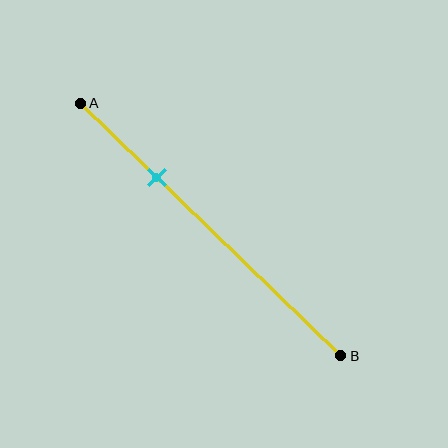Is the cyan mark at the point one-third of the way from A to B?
No, the mark is at about 30% from A, not at the 33% one-third point.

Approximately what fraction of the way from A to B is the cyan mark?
The cyan mark is approximately 30% of the way from A to B.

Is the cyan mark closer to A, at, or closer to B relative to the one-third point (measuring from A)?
The cyan mark is closer to point A than the one-third point of segment AB.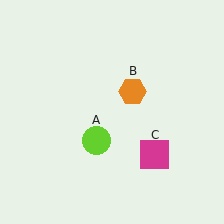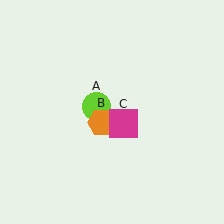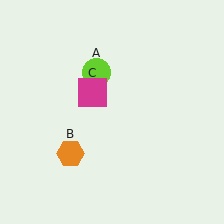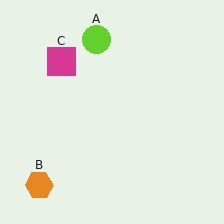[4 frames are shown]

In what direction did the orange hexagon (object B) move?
The orange hexagon (object B) moved down and to the left.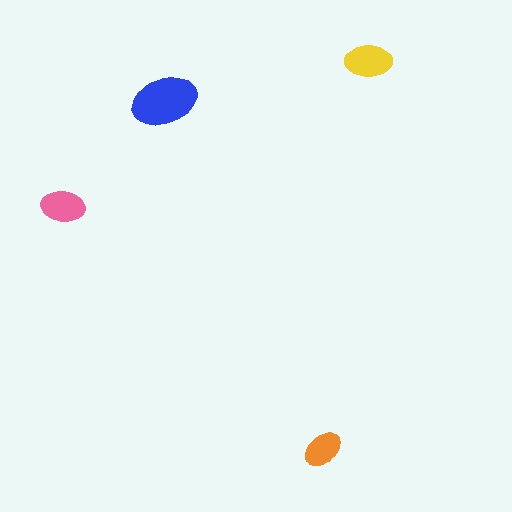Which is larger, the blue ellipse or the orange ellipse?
The blue one.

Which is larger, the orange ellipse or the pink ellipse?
The pink one.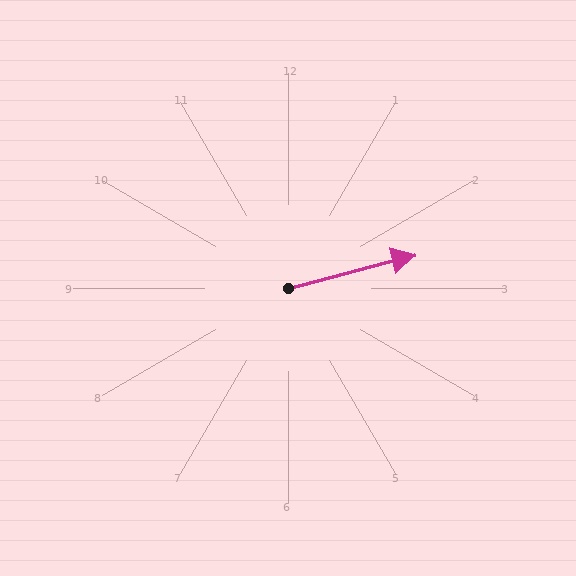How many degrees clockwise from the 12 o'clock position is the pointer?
Approximately 75 degrees.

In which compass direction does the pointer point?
East.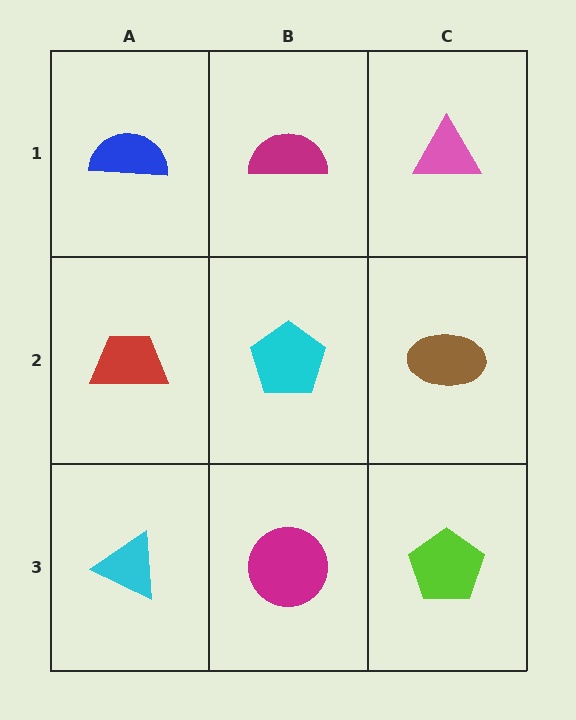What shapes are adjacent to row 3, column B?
A cyan pentagon (row 2, column B), a cyan triangle (row 3, column A), a lime pentagon (row 3, column C).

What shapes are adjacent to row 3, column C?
A brown ellipse (row 2, column C), a magenta circle (row 3, column B).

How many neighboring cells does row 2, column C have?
3.